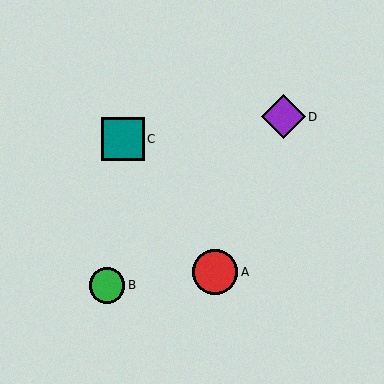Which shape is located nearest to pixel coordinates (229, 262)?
The red circle (labeled A) at (215, 272) is nearest to that location.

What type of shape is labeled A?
Shape A is a red circle.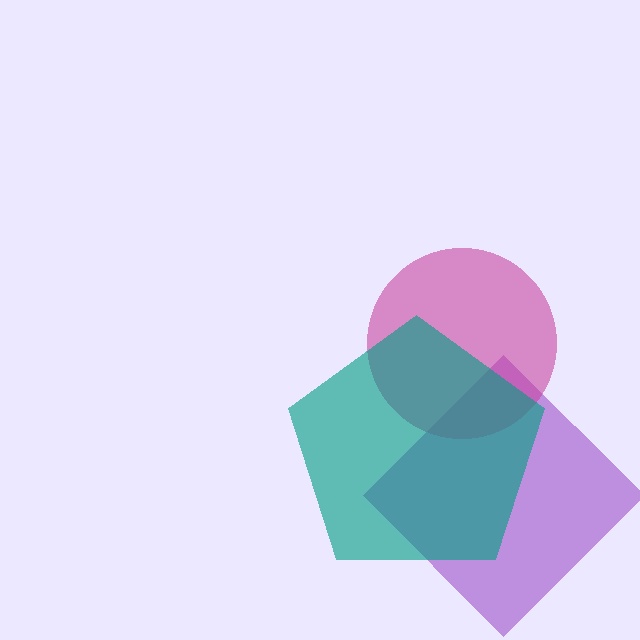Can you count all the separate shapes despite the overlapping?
Yes, there are 3 separate shapes.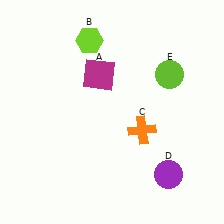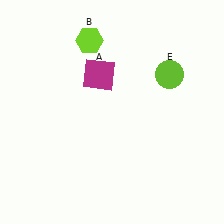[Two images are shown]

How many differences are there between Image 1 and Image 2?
There are 2 differences between the two images.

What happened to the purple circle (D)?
The purple circle (D) was removed in Image 2. It was in the bottom-right area of Image 1.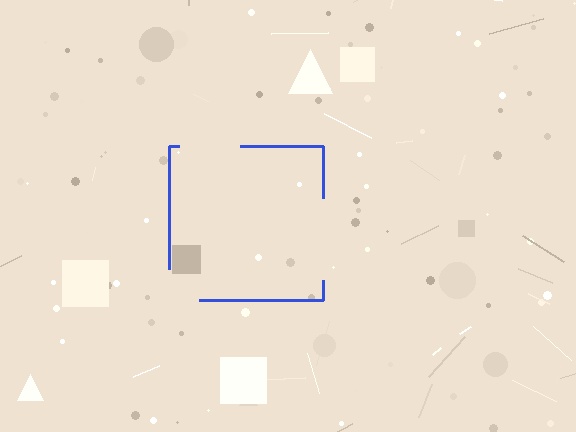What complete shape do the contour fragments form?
The contour fragments form a square.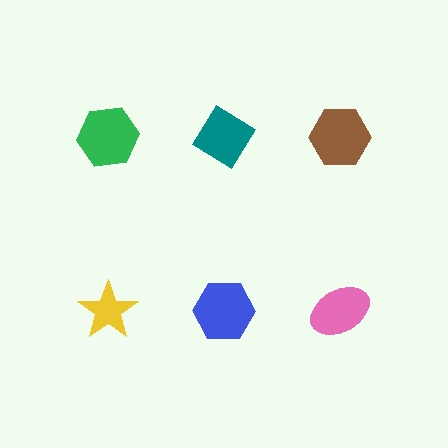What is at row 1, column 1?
A green hexagon.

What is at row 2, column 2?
A blue hexagon.